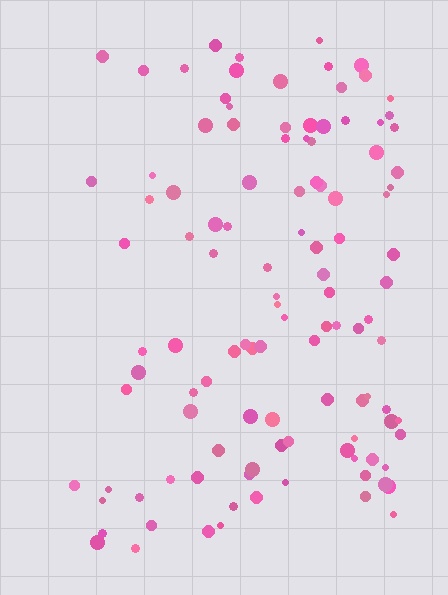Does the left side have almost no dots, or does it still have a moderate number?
Still a moderate number, just noticeably fewer than the right.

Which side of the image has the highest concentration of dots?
The right.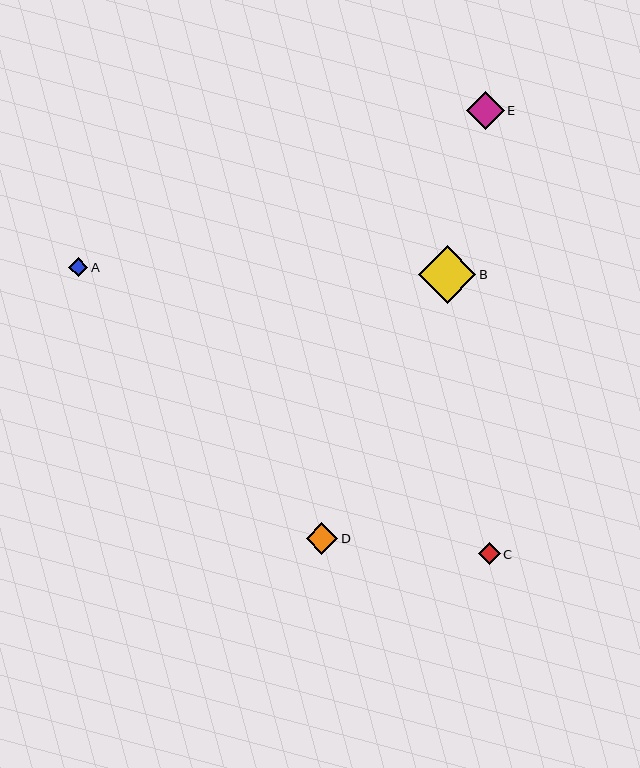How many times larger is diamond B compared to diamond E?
Diamond B is approximately 1.5 times the size of diamond E.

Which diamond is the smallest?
Diamond A is the smallest with a size of approximately 19 pixels.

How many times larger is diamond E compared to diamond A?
Diamond E is approximately 2.0 times the size of diamond A.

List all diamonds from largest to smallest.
From largest to smallest: B, E, D, C, A.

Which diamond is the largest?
Diamond B is the largest with a size of approximately 58 pixels.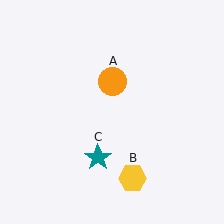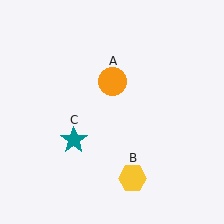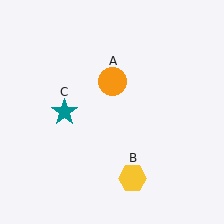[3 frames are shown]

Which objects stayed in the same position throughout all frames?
Orange circle (object A) and yellow hexagon (object B) remained stationary.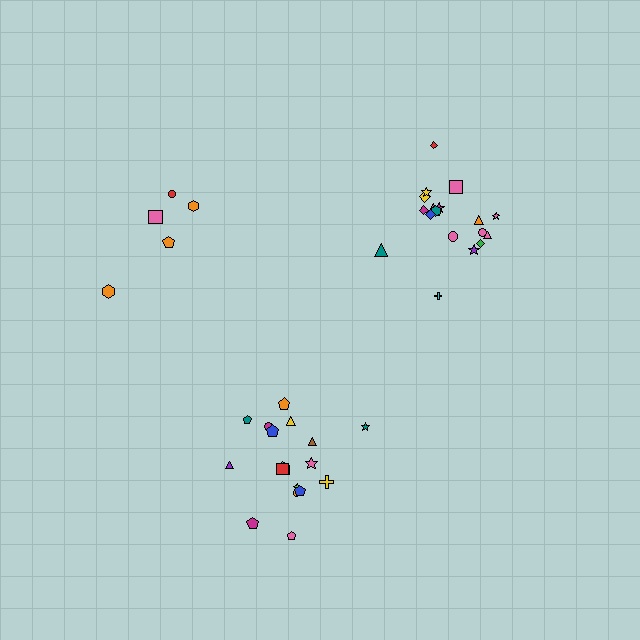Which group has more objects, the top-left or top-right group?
The top-right group.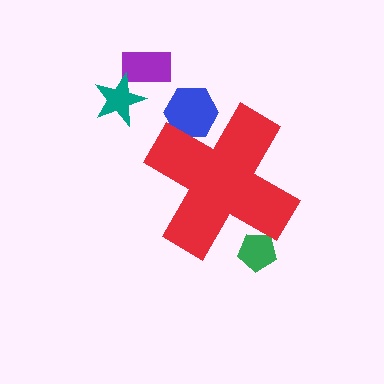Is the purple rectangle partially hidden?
No, the purple rectangle is fully visible.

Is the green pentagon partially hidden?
Yes, the green pentagon is partially hidden behind the red cross.